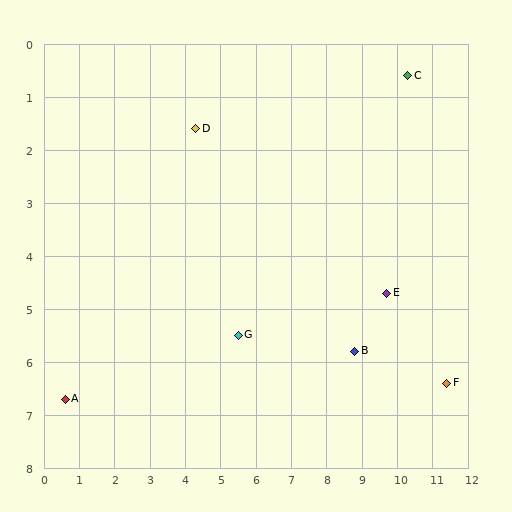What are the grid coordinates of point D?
Point D is at approximately (4.3, 1.6).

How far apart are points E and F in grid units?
Points E and F are about 2.4 grid units apart.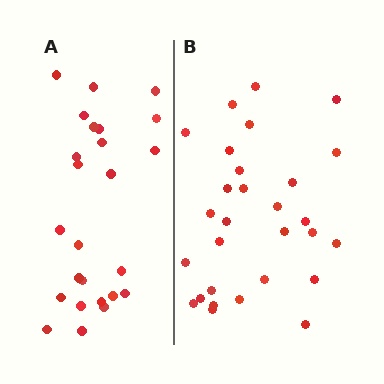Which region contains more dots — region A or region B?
Region B (the right region) has more dots.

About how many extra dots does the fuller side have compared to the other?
Region B has about 4 more dots than region A.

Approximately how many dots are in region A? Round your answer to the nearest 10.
About 20 dots. (The exact count is 25, which rounds to 20.)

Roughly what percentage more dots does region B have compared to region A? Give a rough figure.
About 15% more.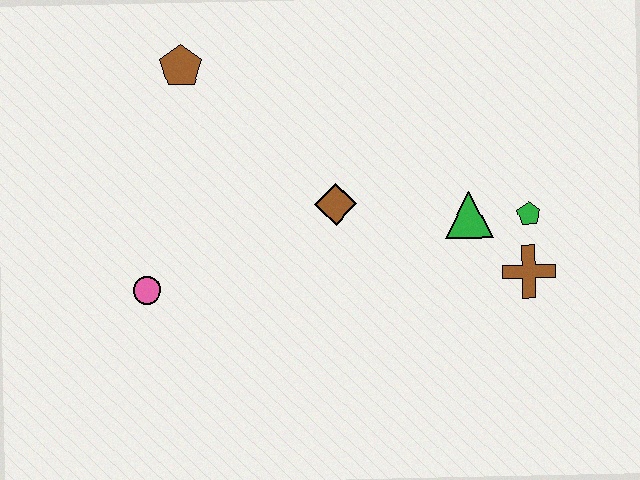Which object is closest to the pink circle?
The brown diamond is closest to the pink circle.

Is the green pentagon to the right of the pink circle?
Yes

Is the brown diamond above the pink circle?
Yes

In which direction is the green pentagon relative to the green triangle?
The green pentagon is to the right of the green triangle.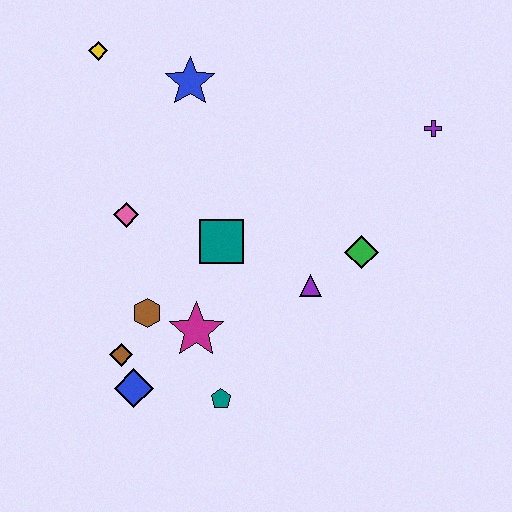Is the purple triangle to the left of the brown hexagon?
No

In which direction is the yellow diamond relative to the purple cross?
The yellow diamond is to the left of the purple cross.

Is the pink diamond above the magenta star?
Yes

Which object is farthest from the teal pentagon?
The yellow diamond is farthest from the teal pentagon.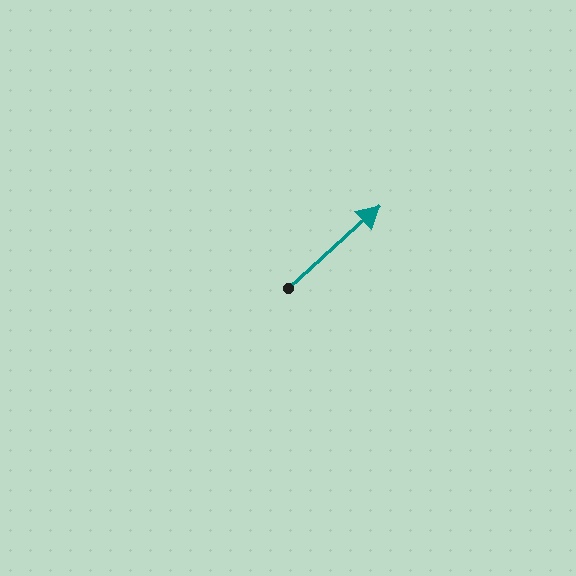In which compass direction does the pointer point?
Northeast.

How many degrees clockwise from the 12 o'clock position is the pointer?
Approximately 48 degrees.